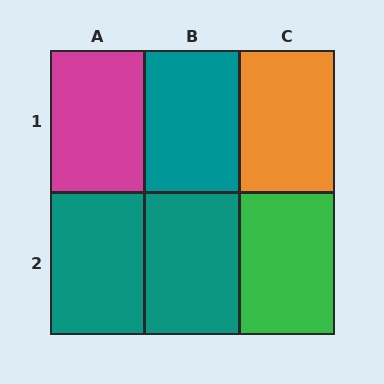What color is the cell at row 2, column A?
Teal.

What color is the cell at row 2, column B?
Teal.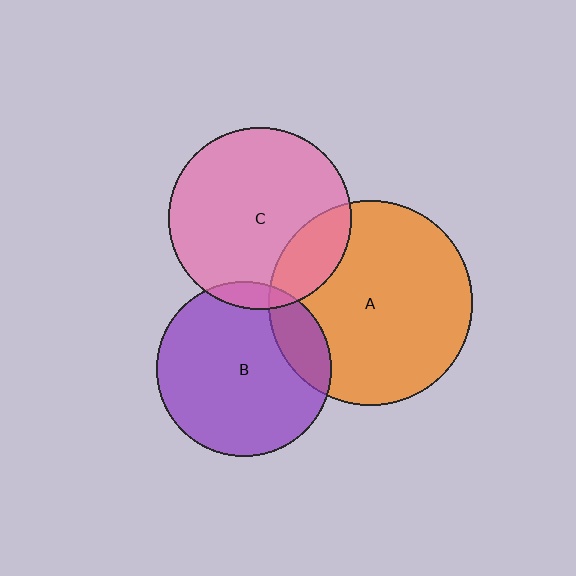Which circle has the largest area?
Circle A (orange).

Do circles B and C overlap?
Yes.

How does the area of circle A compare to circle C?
Approximately 1.3 times.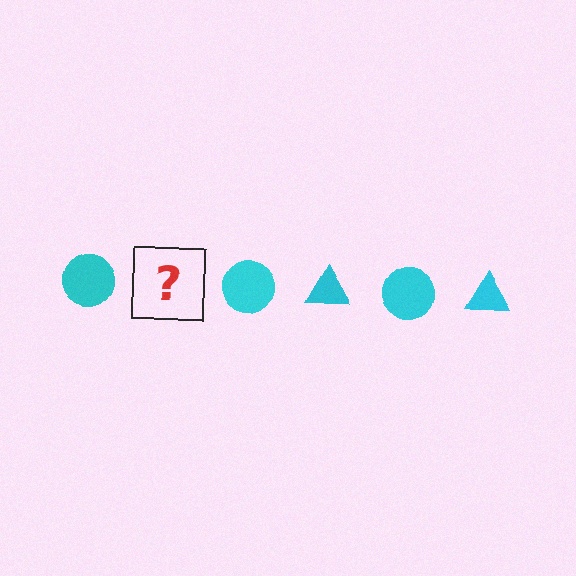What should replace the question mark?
The question mark should be replaced with a cyan triangle.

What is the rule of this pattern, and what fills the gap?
The rule is that the pattern cycles through circle, triangle shapes in cyan. The gap should be filled with a cyan triangle.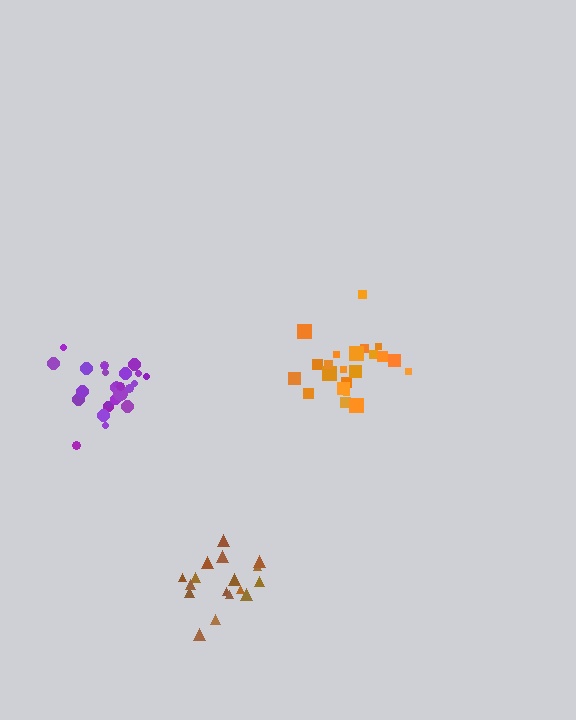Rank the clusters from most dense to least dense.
purple, orange, brown.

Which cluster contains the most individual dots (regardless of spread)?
Purple (25).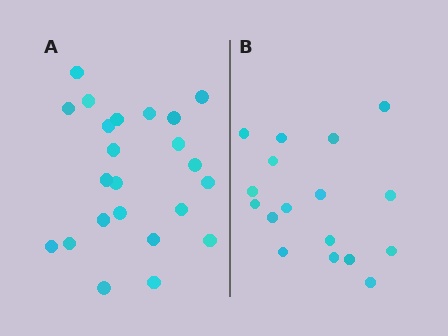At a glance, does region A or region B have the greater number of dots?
Region A (the left region) has more dots.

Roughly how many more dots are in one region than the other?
Region A has about 6 more dots than region B.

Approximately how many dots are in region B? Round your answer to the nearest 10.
About 20 dots. (The exact count is 17, which rounds to 20.)